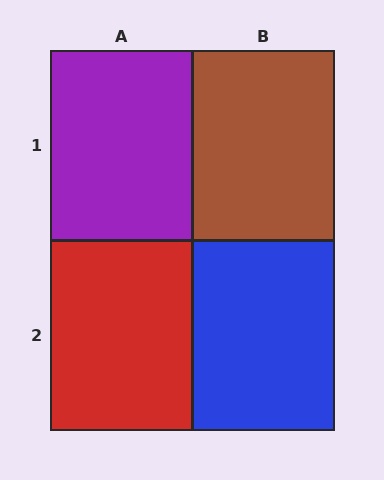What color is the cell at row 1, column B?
Brown.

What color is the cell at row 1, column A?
Purple.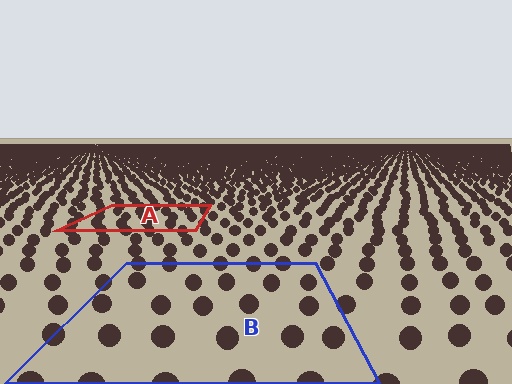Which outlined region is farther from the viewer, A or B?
Region A is farther from the viewer — the texture elements inside it appear smaller and more densely packed.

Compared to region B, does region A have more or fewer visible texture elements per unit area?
Region A has more texture elements per unit area — they are packed more densely because it is farther away.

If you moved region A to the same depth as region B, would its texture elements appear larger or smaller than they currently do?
They would appear larger. At a closer depth, the same texture elements are projected at a bigger on-screen size.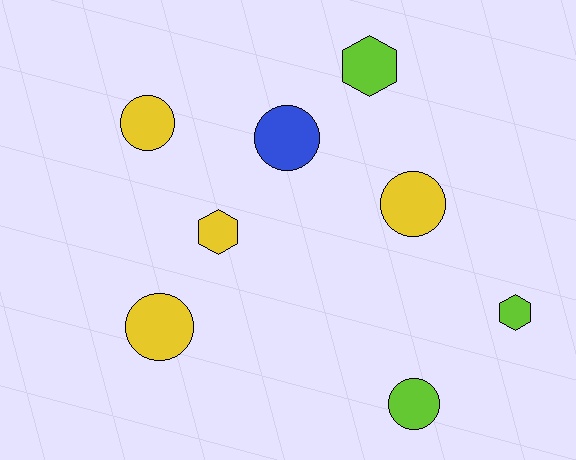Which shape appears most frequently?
Circle, with 5 objects.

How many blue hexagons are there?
There are no blue hexagons.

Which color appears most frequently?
Yellow, with 4 objects.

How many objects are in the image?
There are 8 objects.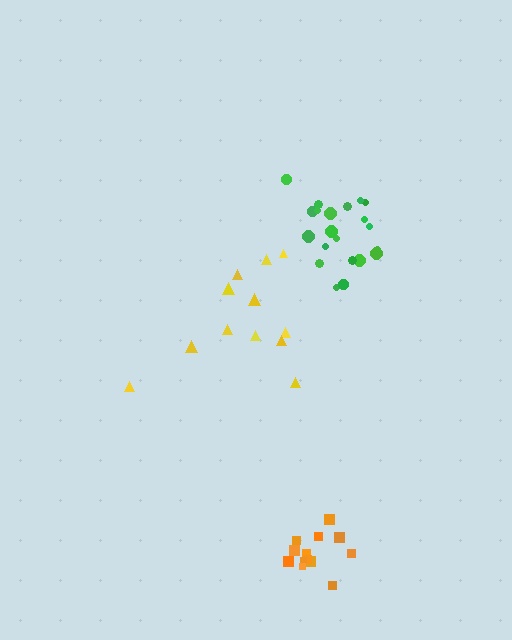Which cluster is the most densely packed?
Green.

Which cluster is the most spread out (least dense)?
Yellow.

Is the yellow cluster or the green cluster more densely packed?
Green.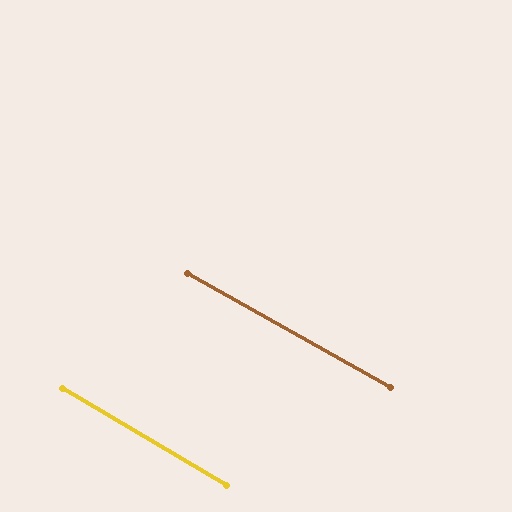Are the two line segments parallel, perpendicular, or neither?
Parallel — their directions differ by only 1.2°.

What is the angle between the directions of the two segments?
Approximately 1 degree.